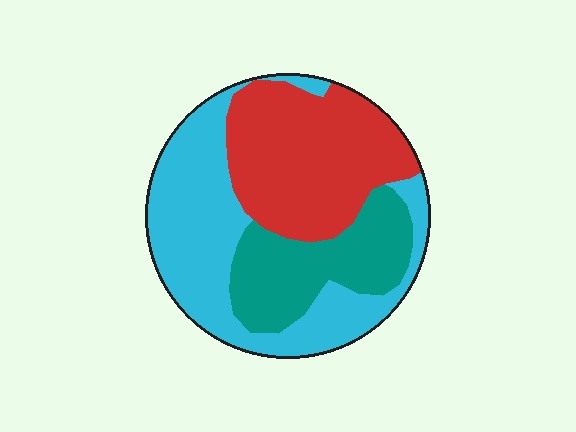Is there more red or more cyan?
Cyan.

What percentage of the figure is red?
Red covers 35% of the figure.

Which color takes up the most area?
Cyan, at roughly 40%.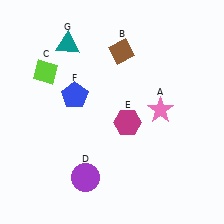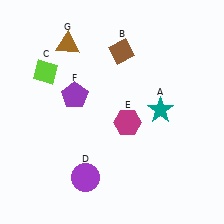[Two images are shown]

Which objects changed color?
A changed from pink to teal. F changed from blue to purple. G changed from teal to brown.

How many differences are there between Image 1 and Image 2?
There are 3 differences between the two images.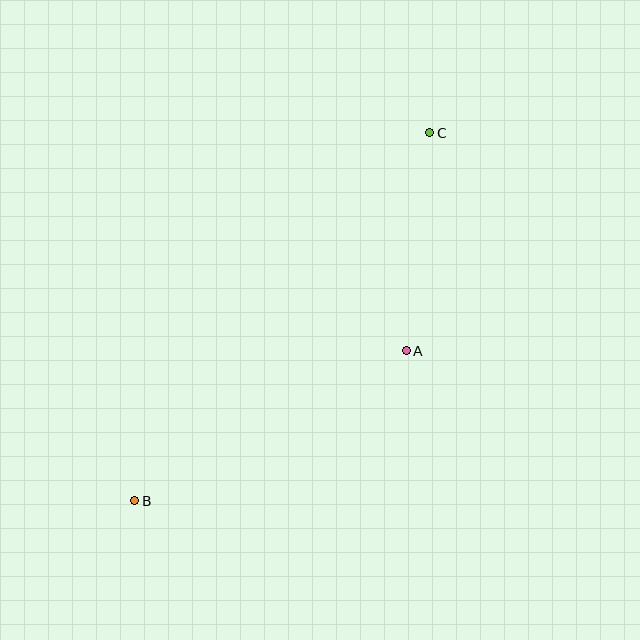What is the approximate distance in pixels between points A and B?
The distance between A and B is approximately 311 pixels.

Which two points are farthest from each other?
Points B and C are farthest from each other.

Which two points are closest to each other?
Points A and C are closest to each other.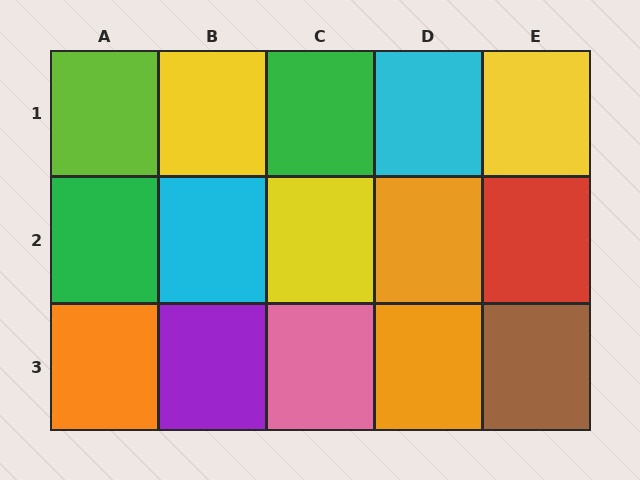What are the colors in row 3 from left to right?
Orange, purple, pink, orange, brown.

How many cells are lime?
1 cell is lime.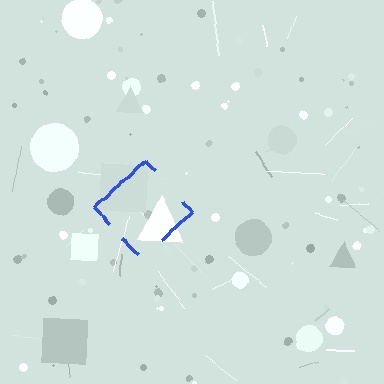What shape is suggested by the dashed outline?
The dashed outline suggests a diamond.